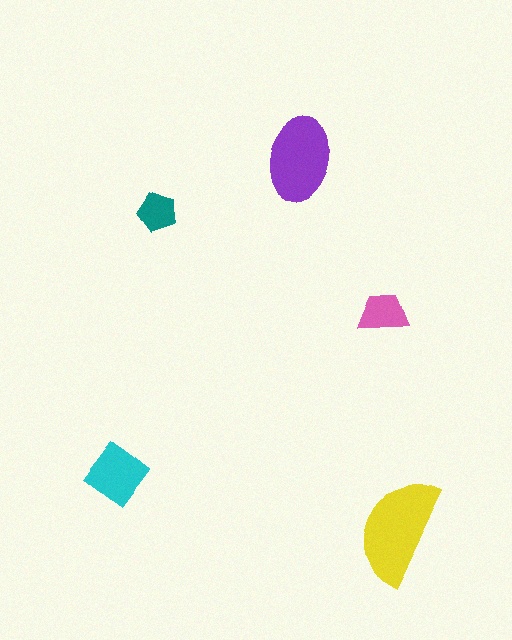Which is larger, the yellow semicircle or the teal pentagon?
The yellow semicircle.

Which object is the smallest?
The teal pentagon.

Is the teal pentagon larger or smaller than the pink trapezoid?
Smaller.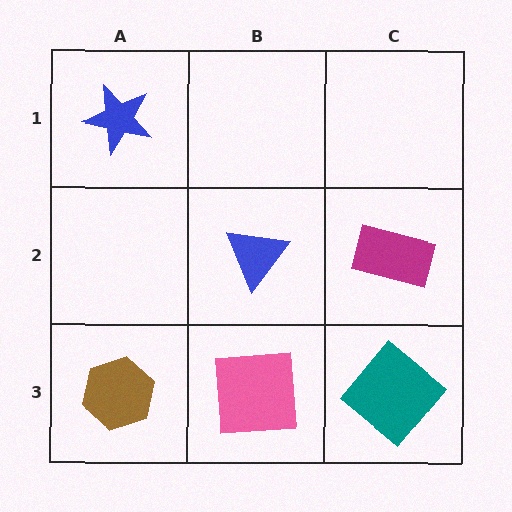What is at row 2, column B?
A blue triangle.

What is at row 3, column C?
A teal diamond.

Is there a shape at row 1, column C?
No, that cell is empty.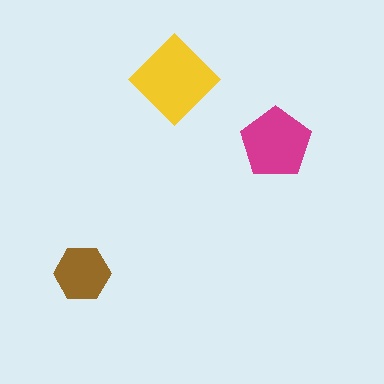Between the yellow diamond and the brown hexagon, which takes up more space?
The yellow diamond.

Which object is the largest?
The yellow diamond.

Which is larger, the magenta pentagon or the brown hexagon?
The magenta pentagon.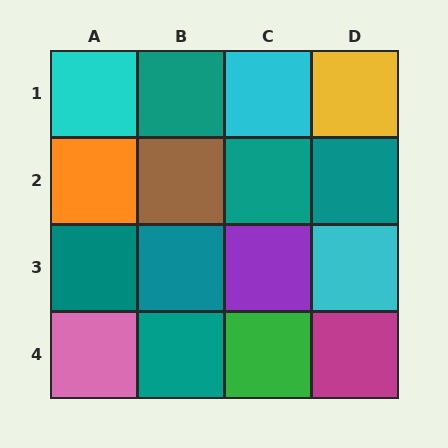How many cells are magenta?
1 cell is magenta.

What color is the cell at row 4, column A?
Pink.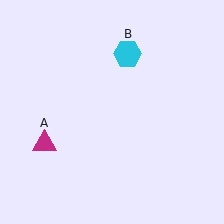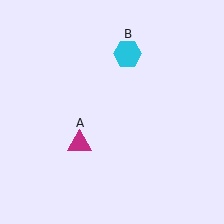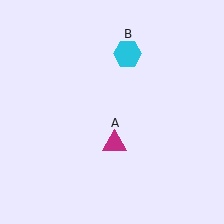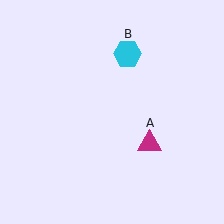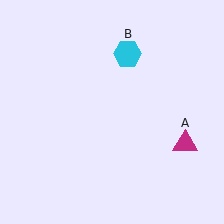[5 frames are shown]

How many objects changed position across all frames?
1 object changed position: magenta triangle (object A).